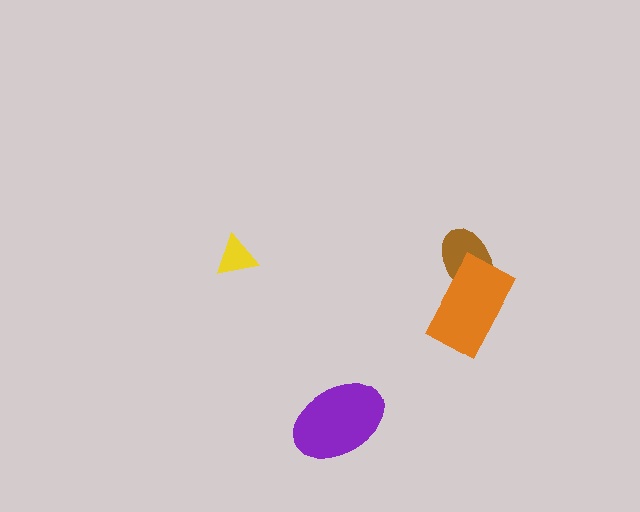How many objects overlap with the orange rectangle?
1 object overlaps with the orange rectangle.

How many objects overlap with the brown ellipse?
1 object overlaps with the brown ellipse.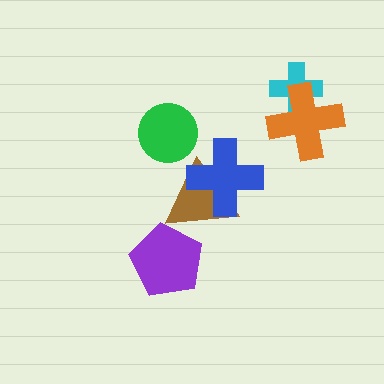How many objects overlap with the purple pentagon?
1 object overlaps with the purple pentagon.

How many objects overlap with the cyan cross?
1 object overlaps with the cyan cross.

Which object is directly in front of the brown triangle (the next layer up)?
The blue cross is directly in front of the brown triangle.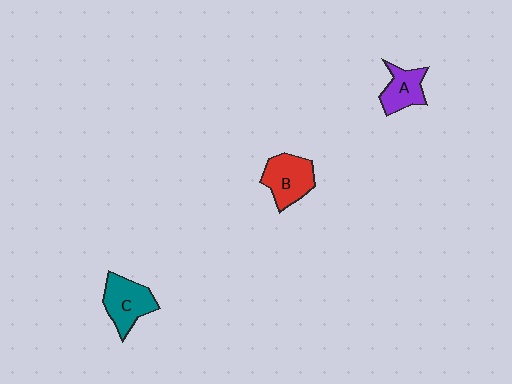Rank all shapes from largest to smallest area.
From largest to smallest: B (red), C (teal), A (purple).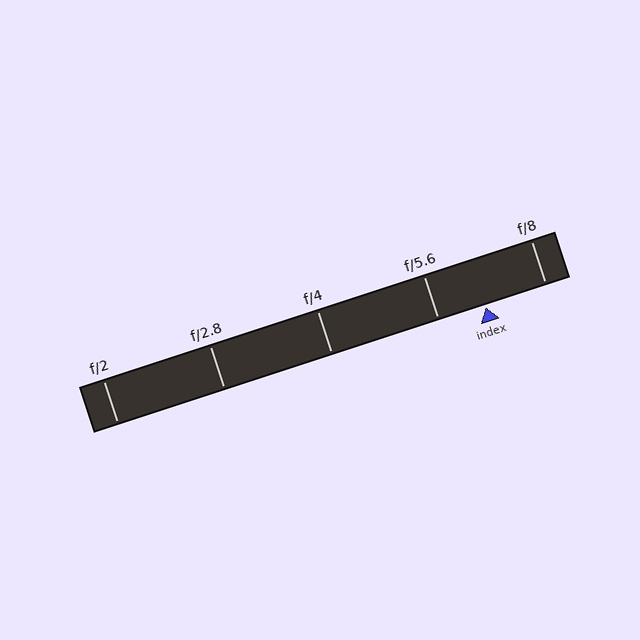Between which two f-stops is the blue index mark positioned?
The index mark is between f/5.6 and f/8.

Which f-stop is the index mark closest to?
The index mark is closest to f/5.6.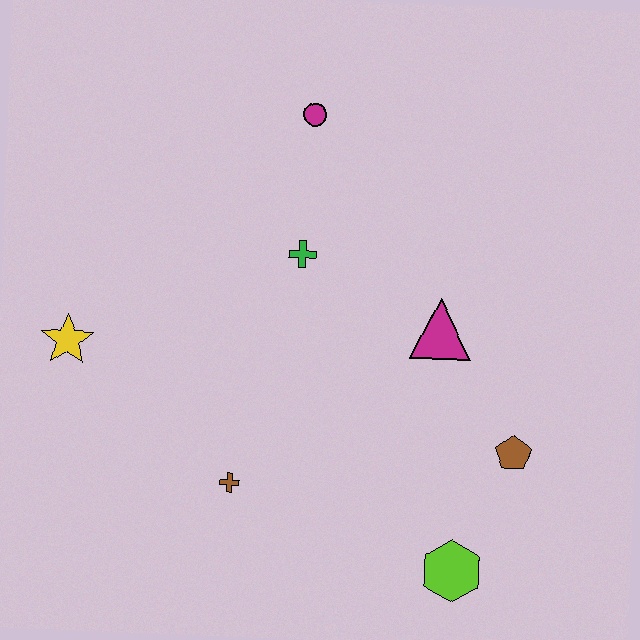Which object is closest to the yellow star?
The brown cross is closest to the yellow star.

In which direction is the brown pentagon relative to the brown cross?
The brown pentagon is to the right of the brown cross.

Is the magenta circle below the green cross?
No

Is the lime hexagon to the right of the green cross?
Yes